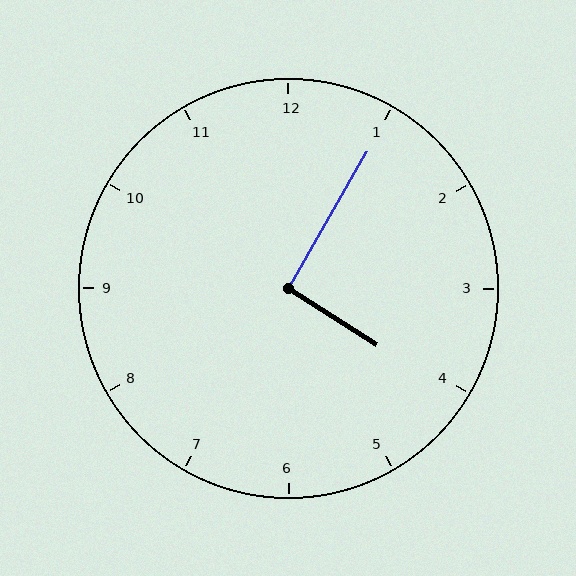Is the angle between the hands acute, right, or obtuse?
It is right.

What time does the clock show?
4:05.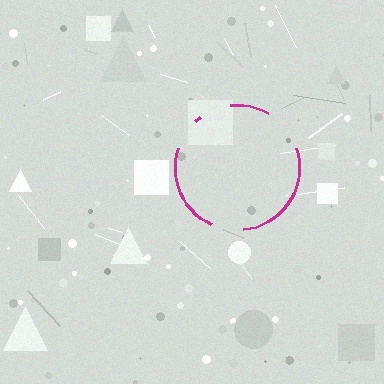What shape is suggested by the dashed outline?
The dashed outline suggests a circle.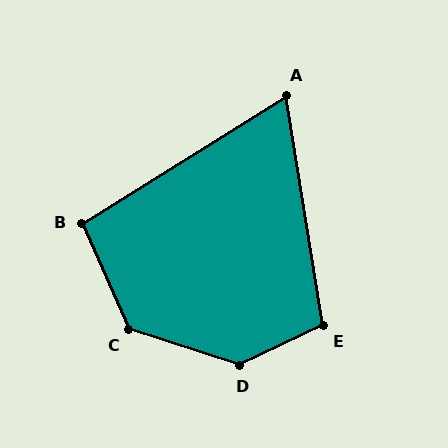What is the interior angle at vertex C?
Approximately 132 degrees (obtuse).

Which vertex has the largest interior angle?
D, at approximately 137 degrees.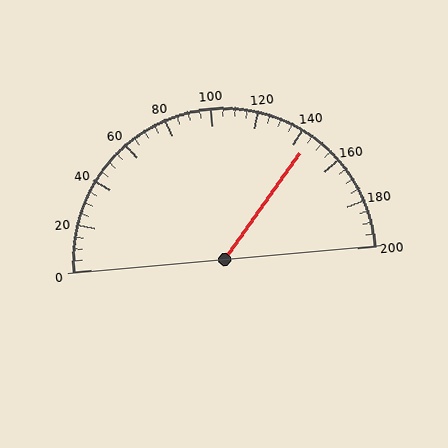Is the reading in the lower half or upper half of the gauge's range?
The reading is in the upper half of the range (0 to 200).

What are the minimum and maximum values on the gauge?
The gauge ranges from 0 to 200.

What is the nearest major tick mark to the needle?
The nearest major tick mark is 140.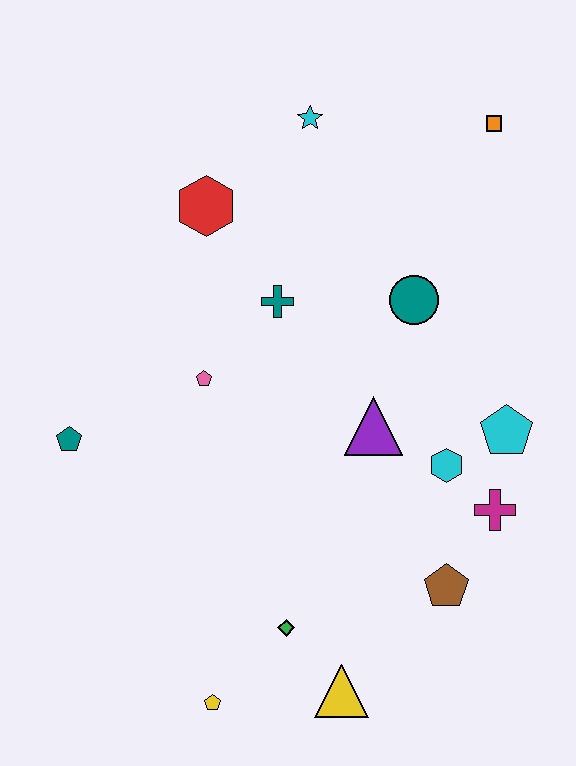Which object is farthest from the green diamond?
The orange square is farthest from the green diamond.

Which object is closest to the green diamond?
The yellow triangle is closest to the green diamond.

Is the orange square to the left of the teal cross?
No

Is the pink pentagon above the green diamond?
Yes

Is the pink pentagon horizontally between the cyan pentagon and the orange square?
No